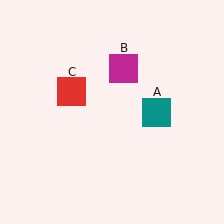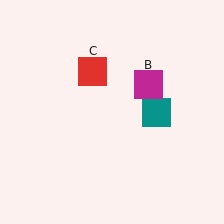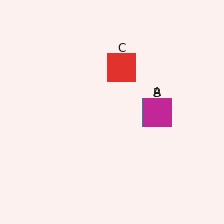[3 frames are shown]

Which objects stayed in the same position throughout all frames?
Teal square (object A) remained stationary.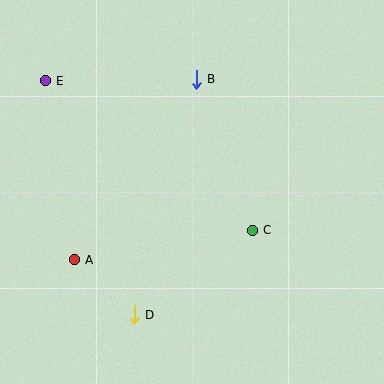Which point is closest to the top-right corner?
Point B is closest to the top-right corner.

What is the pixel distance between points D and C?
The distance between D and C is 145 pixels.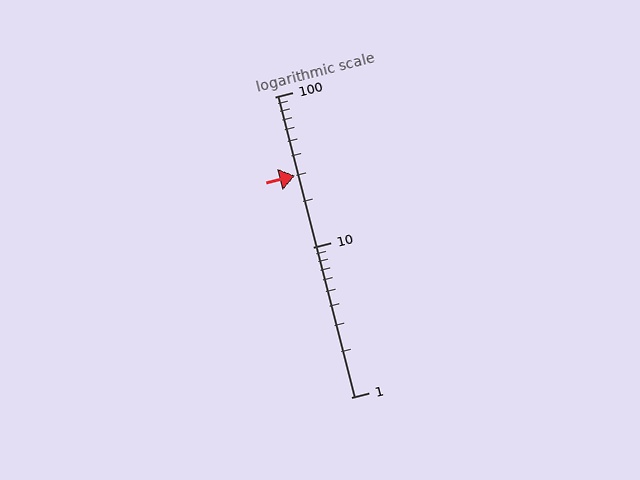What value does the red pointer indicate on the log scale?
The pointer indicates approximately 30.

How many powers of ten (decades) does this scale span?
The scale spans 2 decades, from 1 to 100.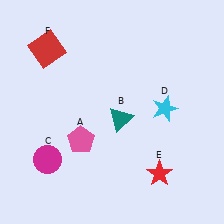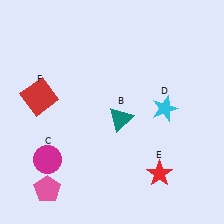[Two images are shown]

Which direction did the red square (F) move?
The red square (F) moved down.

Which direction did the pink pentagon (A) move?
The pink pentagon (A) moved down.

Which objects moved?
The objects that moved are: the pink pentagon (A), the red square (F).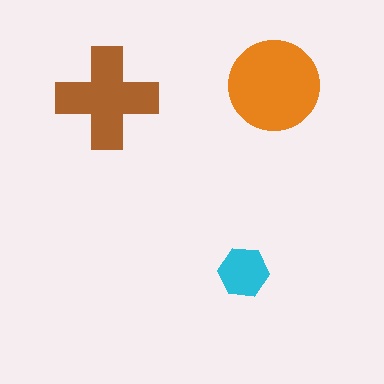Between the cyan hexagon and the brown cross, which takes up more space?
The brown cross.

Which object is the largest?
The orange circle.